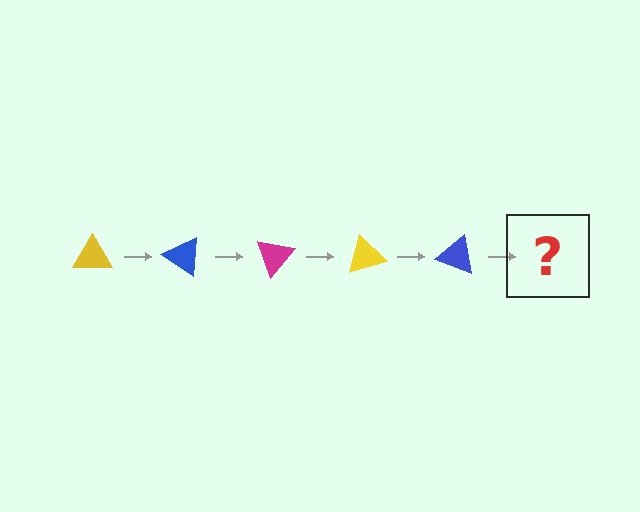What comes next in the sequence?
The next element should be a magenta triangle, rotated 175 degrees from the start.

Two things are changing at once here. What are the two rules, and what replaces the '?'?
The two rules are that it rotates 35 degrees each step and the color cycles through yellow, blue, and magenta. The '?' should be a magenta triangle, rotated 175 degrees from the start.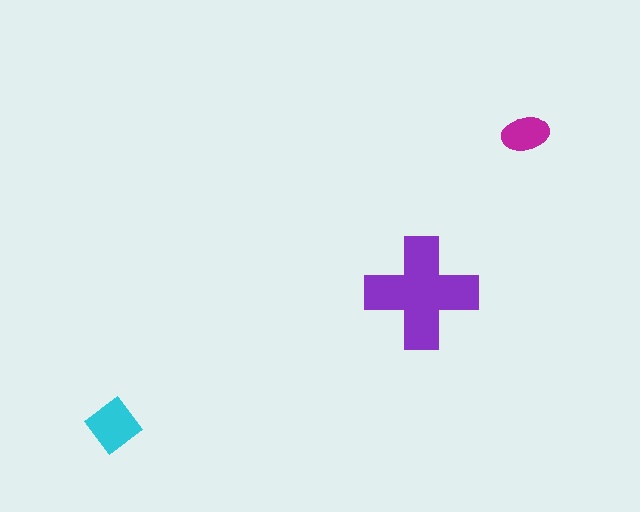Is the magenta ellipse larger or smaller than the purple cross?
Smaller.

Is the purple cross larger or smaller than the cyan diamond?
Larger.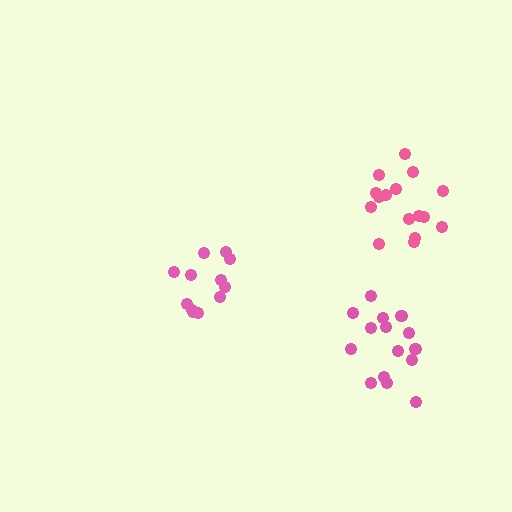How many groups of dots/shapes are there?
There are 3 groups.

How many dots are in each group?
Group 1: 12 dots, Group 2: 15 dots, Group 3: 16 dots (43 total).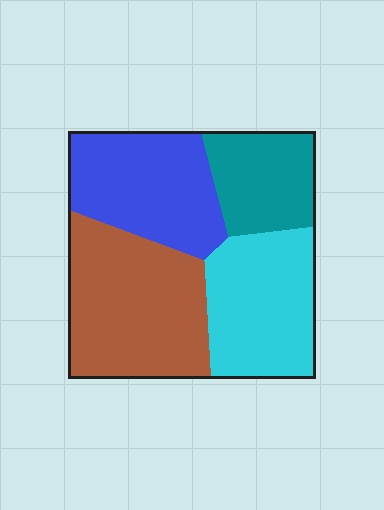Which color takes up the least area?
Teal, at roughly 15%.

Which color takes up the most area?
Brown, at roughly 35%.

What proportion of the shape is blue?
Blue takes up between a sixth and a third of the shape.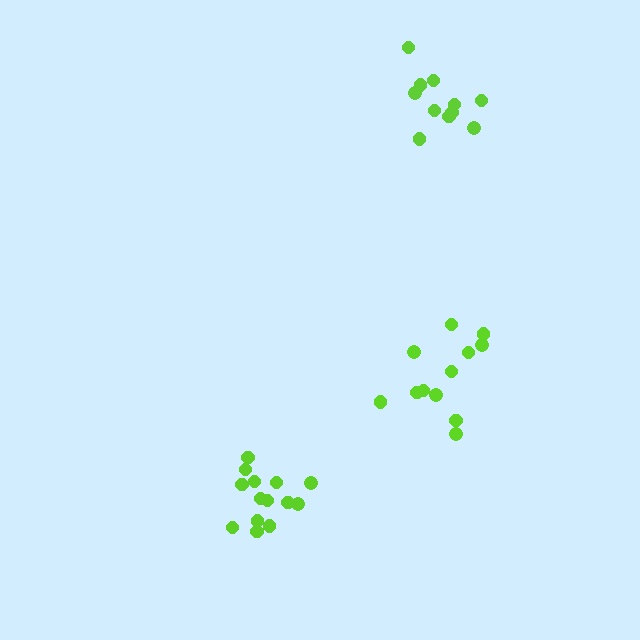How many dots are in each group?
Group 1: 12 dots, Group 2: 14 dots, Group 3: 11 dots (37 total).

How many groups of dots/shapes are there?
There are 3 groups.